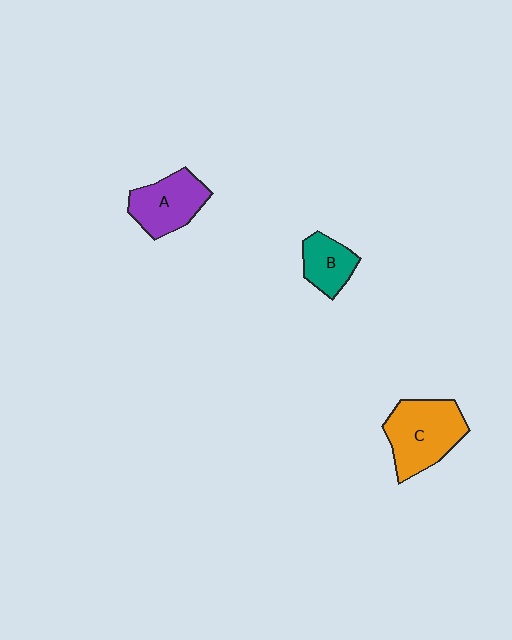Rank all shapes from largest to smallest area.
From largest to smallest: C (orange), A (purple), B (teal).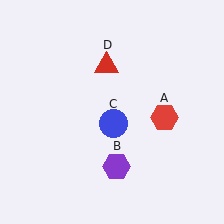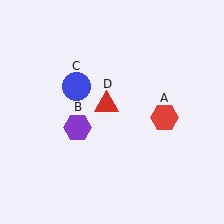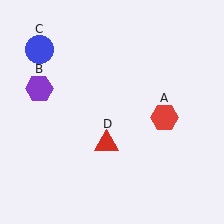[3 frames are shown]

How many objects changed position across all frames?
3 objects changed position: purple hexagon (object B), blue circle (object C), red triangle (object D).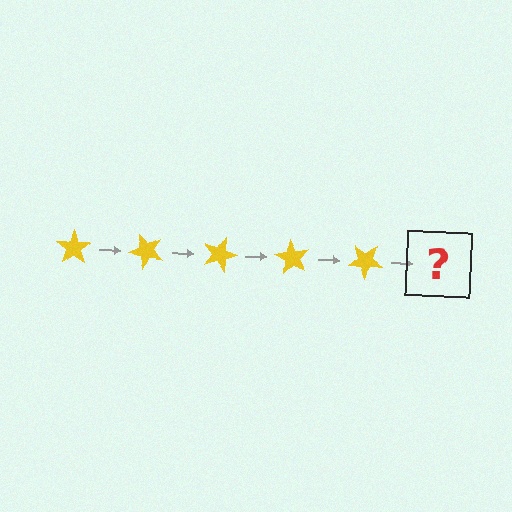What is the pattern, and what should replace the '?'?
The pattern is that the star rotates 45 degrees each step. The '?' should be a yellow star rotated 225 degrees.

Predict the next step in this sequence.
The next step is a yellow star rotated 225 degrees.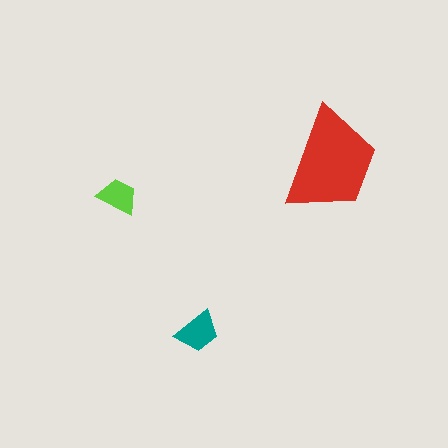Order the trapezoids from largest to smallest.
the red one, the teal one, the lime one.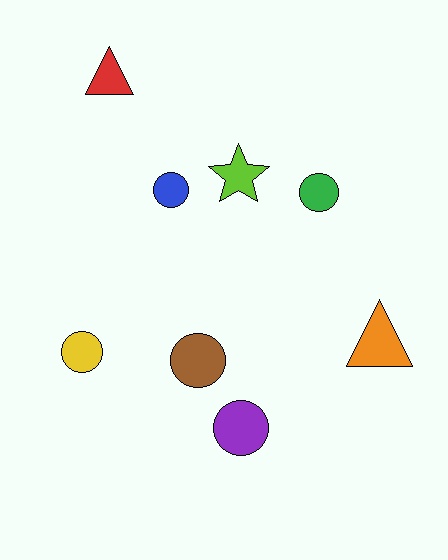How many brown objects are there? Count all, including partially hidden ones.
There is 1 brown object.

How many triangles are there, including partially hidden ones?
There are 2 triangles.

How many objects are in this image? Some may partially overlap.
There are 8 objects.